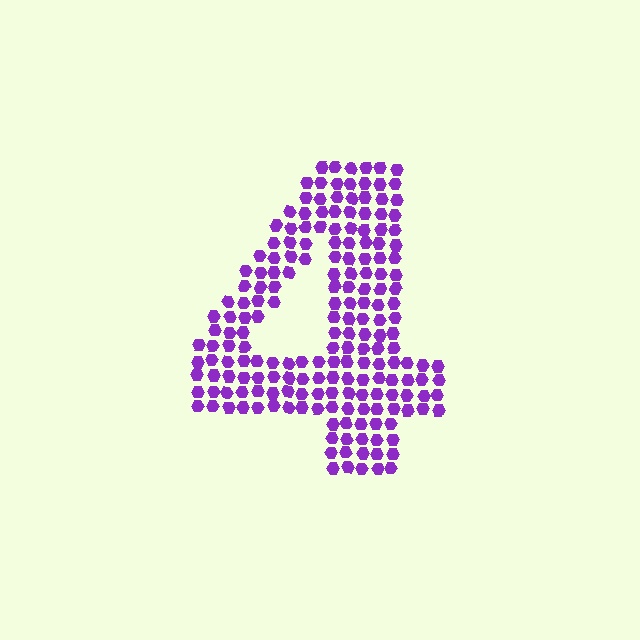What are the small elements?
The small elements are hexagons.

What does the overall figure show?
The overall figure shows the digit 4.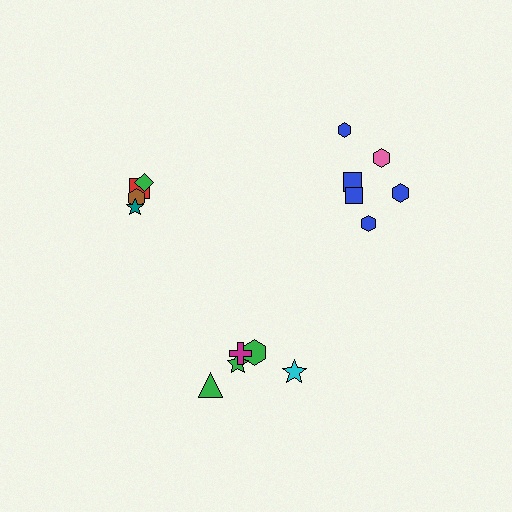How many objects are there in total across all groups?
There are 15 objects.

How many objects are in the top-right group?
There are 6 objects.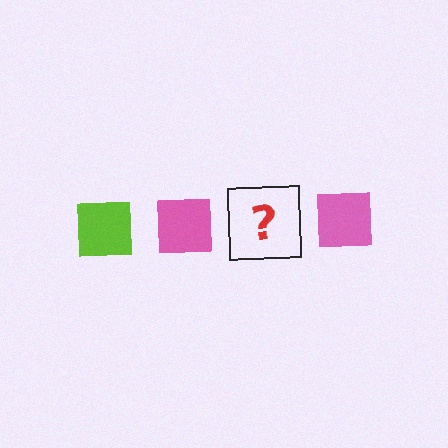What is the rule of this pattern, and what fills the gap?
The rule is that the pattern cycles through lime, pink squares. The gap should be filled with a lime square.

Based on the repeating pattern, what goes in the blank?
The blank should be a lime square.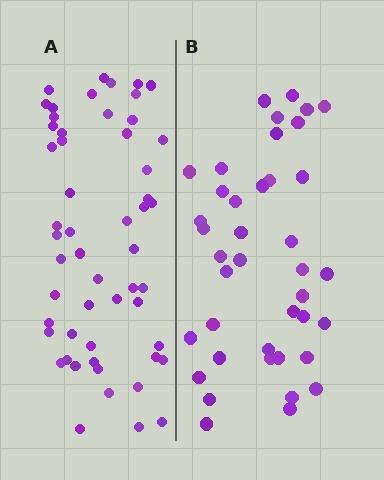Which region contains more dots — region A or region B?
Region A (the left region) has more dots.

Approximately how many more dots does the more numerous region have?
Region A has approximately 15 more dots than region B.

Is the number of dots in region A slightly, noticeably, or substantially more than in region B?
Region A has noticeably more, but not dramatically so. The ratio is roughly 1.4 to 1.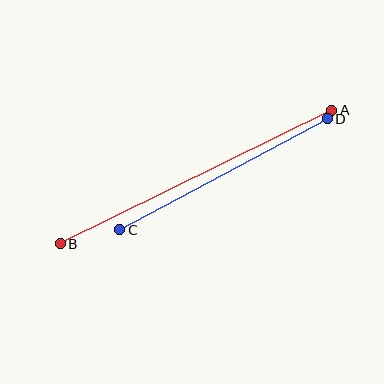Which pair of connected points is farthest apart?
Points A and B are farthest apart.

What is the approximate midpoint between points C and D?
The midpoint is at approximately (223, 174) pixels.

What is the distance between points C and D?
The distance is approximately 235 pixels.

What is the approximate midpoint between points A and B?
The midpoint is at approximately (196, 177) pixels.